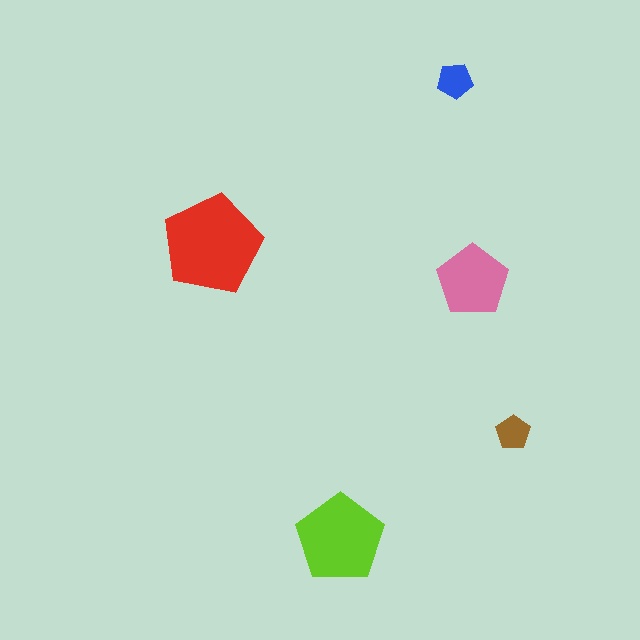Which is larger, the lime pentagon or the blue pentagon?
The lime one.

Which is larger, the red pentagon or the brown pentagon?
The red one.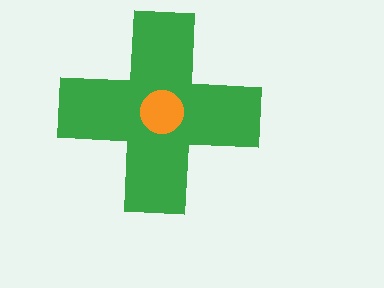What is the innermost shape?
The orange circle.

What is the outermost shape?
The green cross.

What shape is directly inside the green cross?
The orange circle.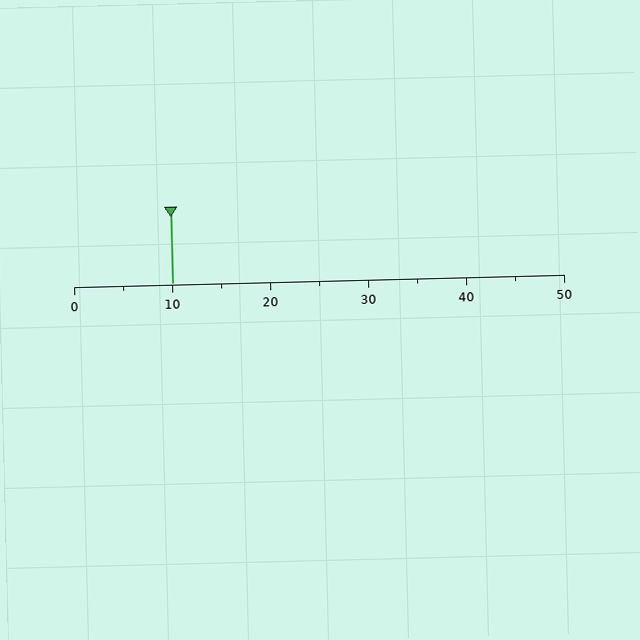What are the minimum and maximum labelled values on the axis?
The axis runs from 0 to 50.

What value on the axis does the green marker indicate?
The marker indicates approximately 10.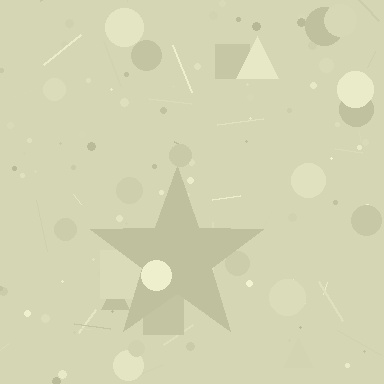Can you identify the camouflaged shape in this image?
The camouflaged shape is a star.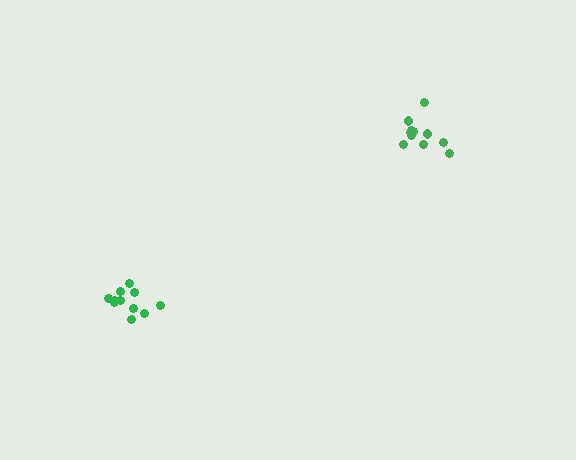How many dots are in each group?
Group 1: 11 dots, Group 2: 11 dots (22 total).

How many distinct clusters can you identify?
There are 2 distinct clusters.